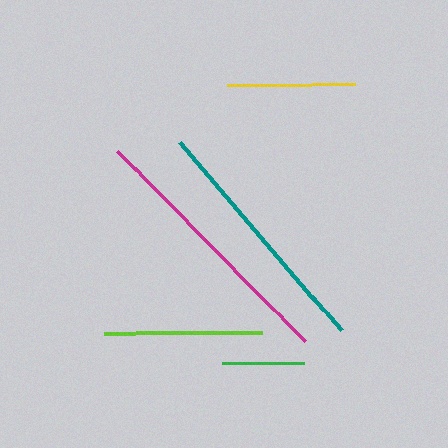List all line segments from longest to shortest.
From longest to shortest: magenta, teal, lime, yellow, green.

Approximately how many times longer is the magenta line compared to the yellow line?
The magenta line is approximately 2.1 times the length of the yellow line.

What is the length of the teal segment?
The teal segment is approximately 248 pixels long.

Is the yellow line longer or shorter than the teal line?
The teal line is longer than the yellow line.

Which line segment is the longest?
The magenta line is the longest at approximately 268 pixels.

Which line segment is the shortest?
The green line is the shortest at approximately 82 pixels.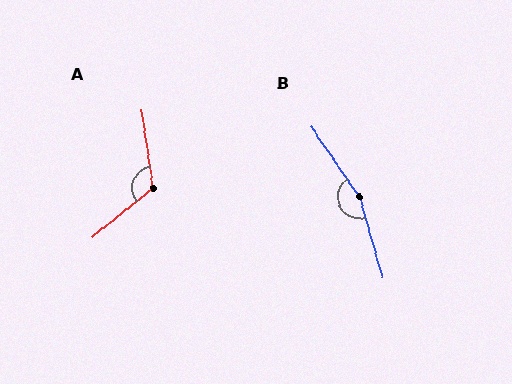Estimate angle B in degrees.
Approximately 161 degrees.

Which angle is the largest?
B, at approximately 161 degrees.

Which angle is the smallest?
A, at approximately 120 degrees.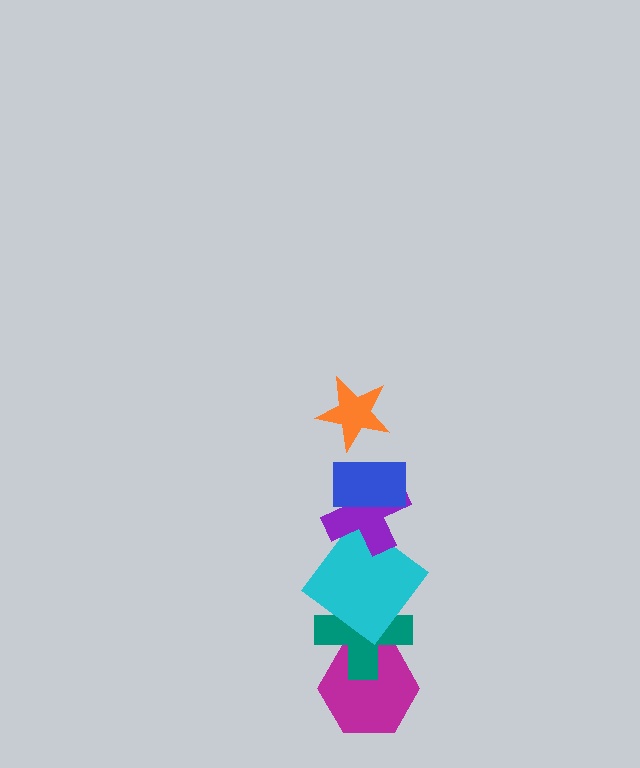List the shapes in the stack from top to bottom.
From top to bottom: the orange star, the blue rectangle, the purple cross, the cyan diamond, the teal cross, the magenta hexagon.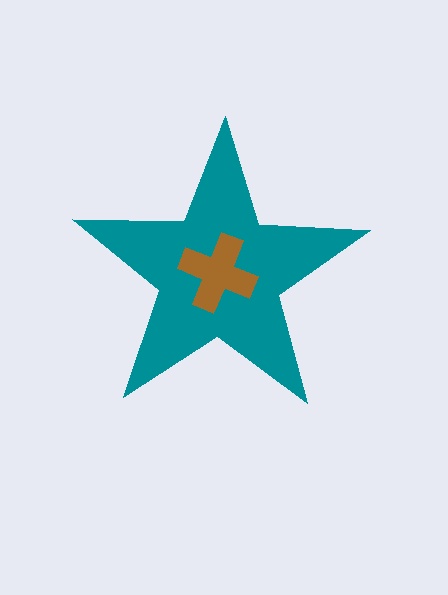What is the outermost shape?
The teal star.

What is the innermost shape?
The brown cross.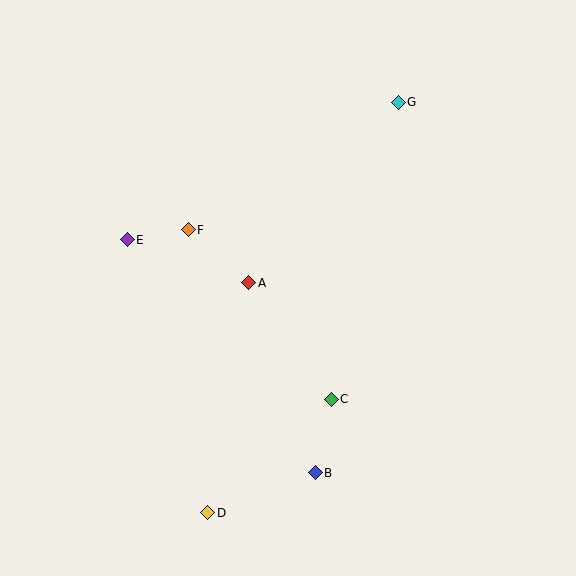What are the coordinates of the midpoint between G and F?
The midpoint between G and F is at (293, 166).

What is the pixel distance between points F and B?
The distance between F and B is 274 pixels.